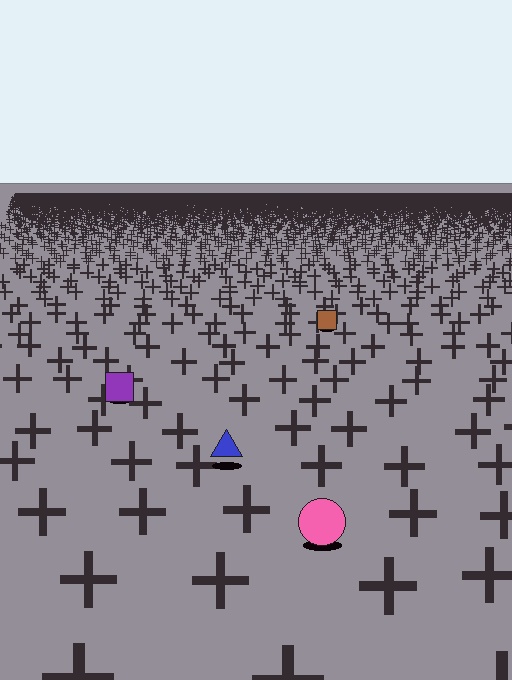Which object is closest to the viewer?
The pink circle is closest. The texture marks near it are larger and more spread out.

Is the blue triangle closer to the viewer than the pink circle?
No. The pink circle is closer — you can tell from the texture gradient: the ground texture is coarser near it.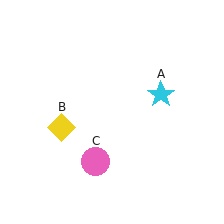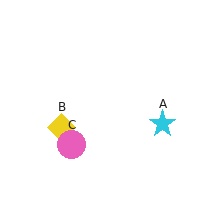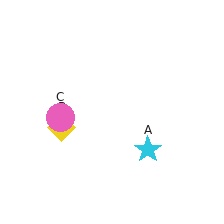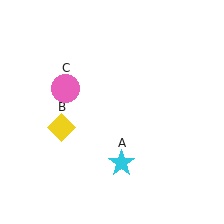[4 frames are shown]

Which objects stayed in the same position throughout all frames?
Yellow diamond (object B) remained stationary.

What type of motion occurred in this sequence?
The cyan star (object A), pink circle (object C) rotated clockwise around the center of the scene.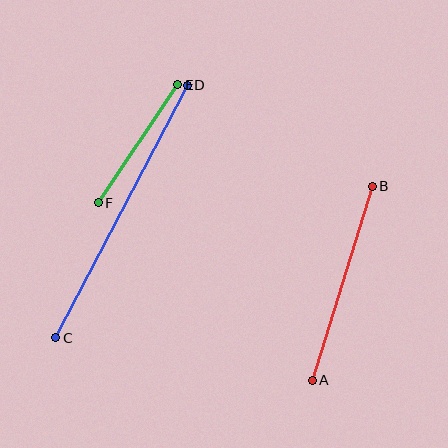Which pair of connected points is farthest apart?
Points C and D are farthest apart.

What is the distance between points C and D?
The distance is approximately 284 pixels.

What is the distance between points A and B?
The distance is approximately 203 pixels.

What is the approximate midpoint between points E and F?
The midpoint is at approximately (138, 144) pixels.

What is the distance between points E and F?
The distance is approximately 142 pixels.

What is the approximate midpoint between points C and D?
The midpoint is at approximately (122, 212) pixels.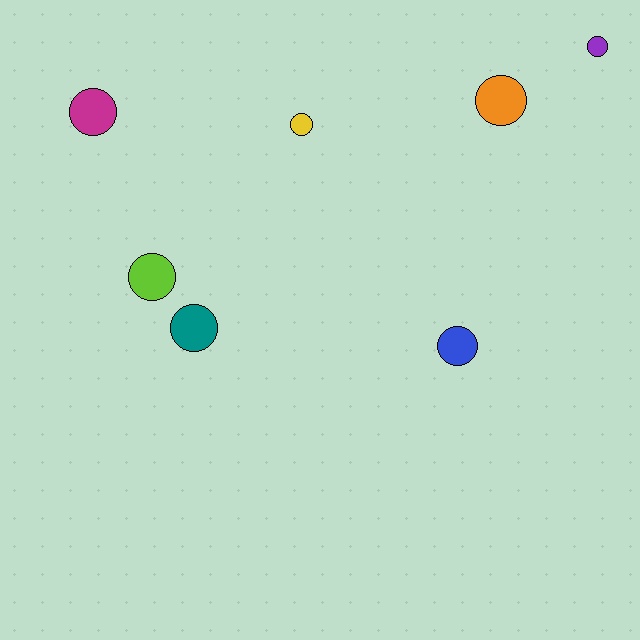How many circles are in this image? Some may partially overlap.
There are 7 circles.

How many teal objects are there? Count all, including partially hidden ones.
There is 1 teal object.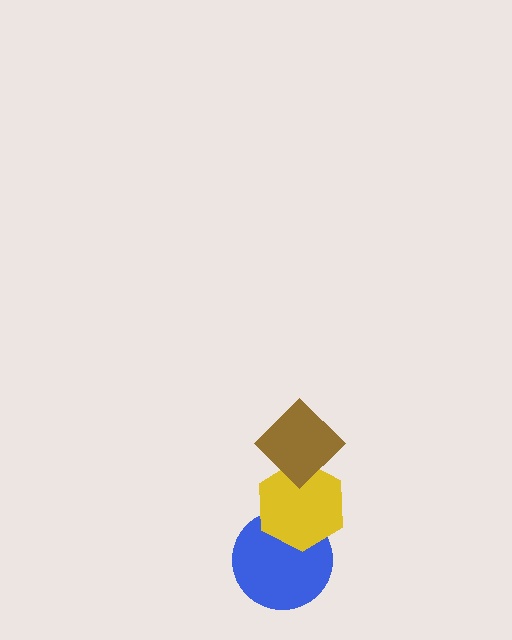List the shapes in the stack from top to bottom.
From top to bottom: the brown diamond, the yellow hexagon, the blue circle.